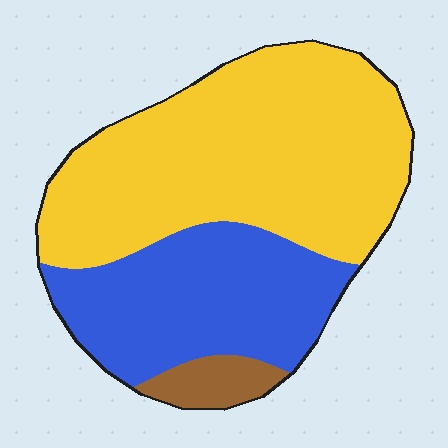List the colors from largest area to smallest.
From largest to smallest: yellow, blue, brown.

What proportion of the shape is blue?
Blue takes up about one third (1/3) of the shape.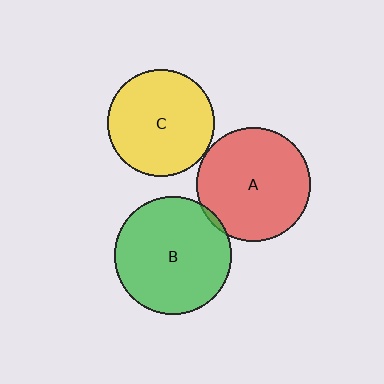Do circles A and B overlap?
Yes.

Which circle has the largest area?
Circle B (green).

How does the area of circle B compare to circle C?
Approximately 1.2 times.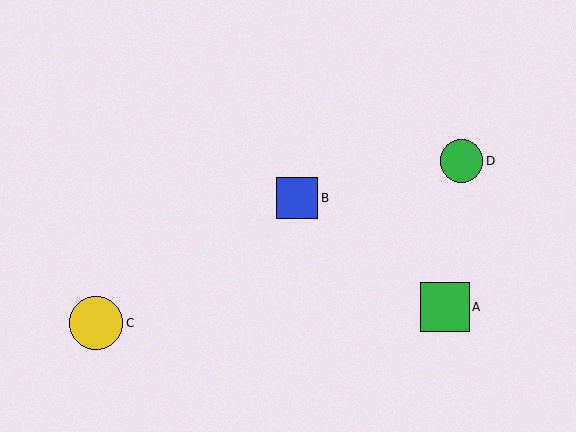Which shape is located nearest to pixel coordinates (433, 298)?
The green square (labeled A) at (445, 307) is nearest to that location.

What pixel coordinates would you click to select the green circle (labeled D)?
Click at (462, 161) to select the green circle D.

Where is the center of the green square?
The center of the green square is at (445, 307).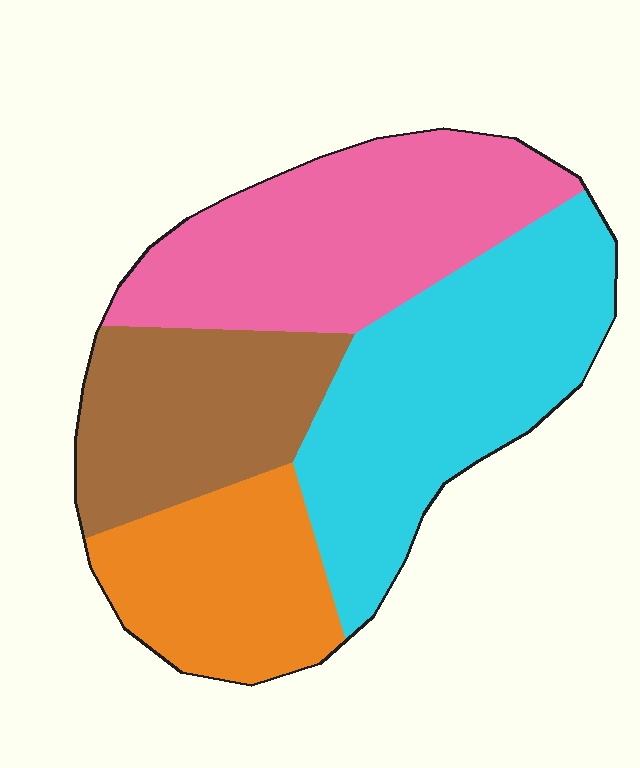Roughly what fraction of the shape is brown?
Brown takes up about one fifth (1/5) of the shape.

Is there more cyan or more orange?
Cyan.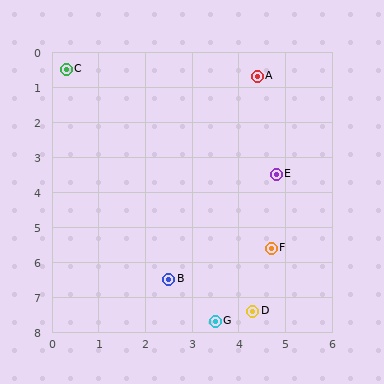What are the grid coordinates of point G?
Point G is at approximately (3.5, 7.7).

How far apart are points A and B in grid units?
Points A and B are about 6.1 grid units apart.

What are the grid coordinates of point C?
Point C is at approximately (0.3, 0.5).